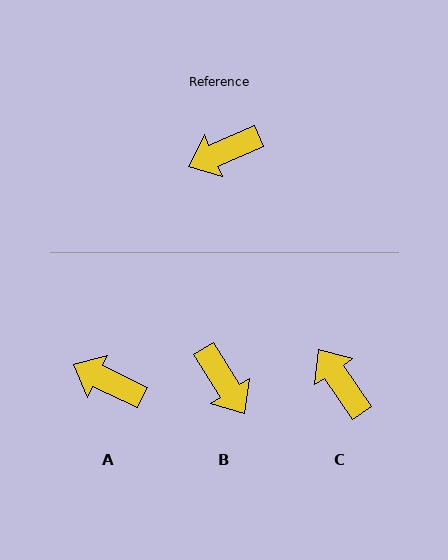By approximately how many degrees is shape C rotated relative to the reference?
Approximately 79 degrees clockwise.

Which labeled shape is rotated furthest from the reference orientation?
B, about 99 degrees away.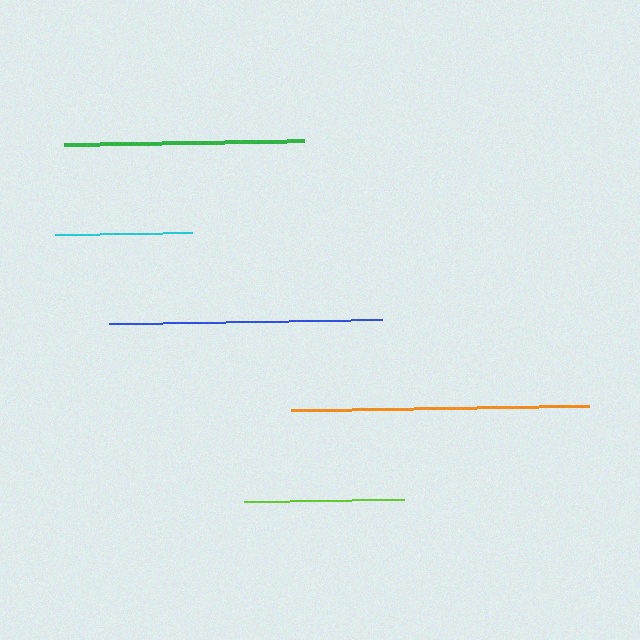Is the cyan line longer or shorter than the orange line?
The orange line is longer than the cyan line.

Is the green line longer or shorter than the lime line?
The green line is longer than the lime line.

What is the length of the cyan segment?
The cyan segment is approximately 137 pixels long.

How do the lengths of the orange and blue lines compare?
The orange and blue lines are approximately the same length.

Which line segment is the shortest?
The cyan line is the shortest at approximately 137 pixels.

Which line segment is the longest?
The orange line is the longest at approximately 298 pixels.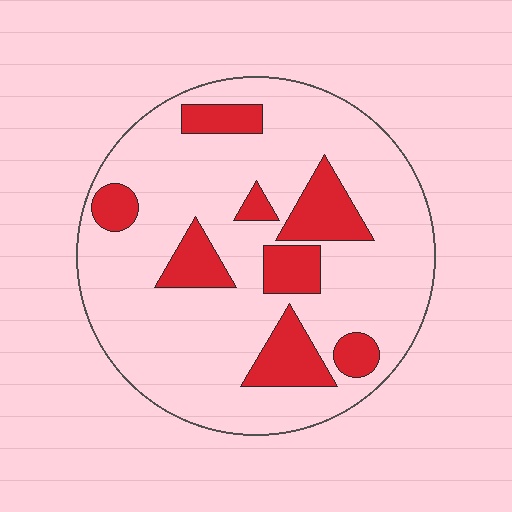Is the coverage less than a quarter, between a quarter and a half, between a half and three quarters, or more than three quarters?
Less than a quarter.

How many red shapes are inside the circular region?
8.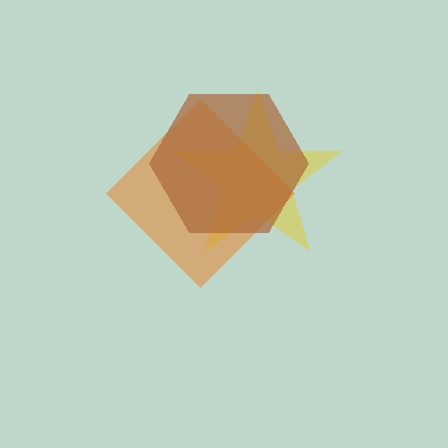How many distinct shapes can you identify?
There are 3 distinct shapes: a yellow star, an orange diamond, a brown hexagon.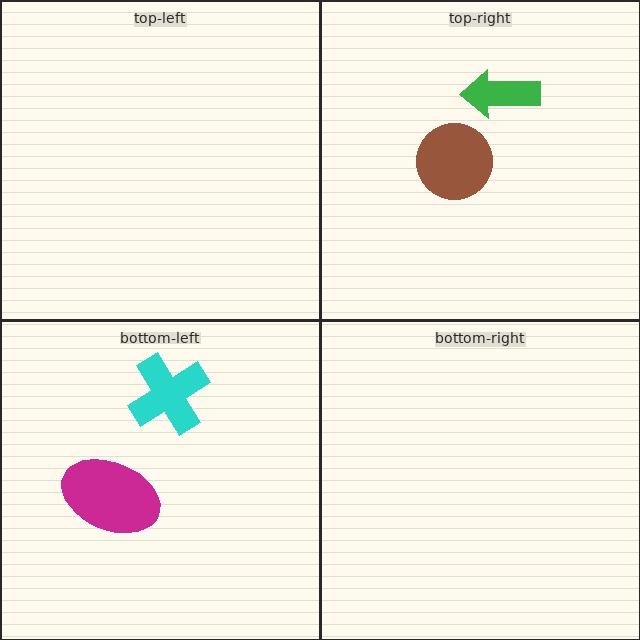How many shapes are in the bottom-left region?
2.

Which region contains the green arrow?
The top-right region.